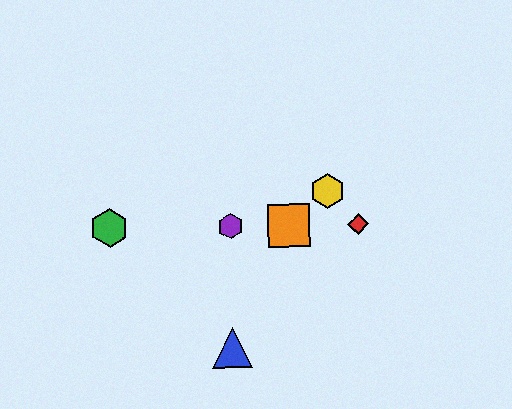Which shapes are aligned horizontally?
The red diamond, the green hexagon, the purple hexagon, the orange square are aligned horizontally.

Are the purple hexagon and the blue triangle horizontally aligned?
No, the purple hexagon is at y≈226 and the blue triangle is at y≈347.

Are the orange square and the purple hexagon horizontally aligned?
Yes, both are at y≈225.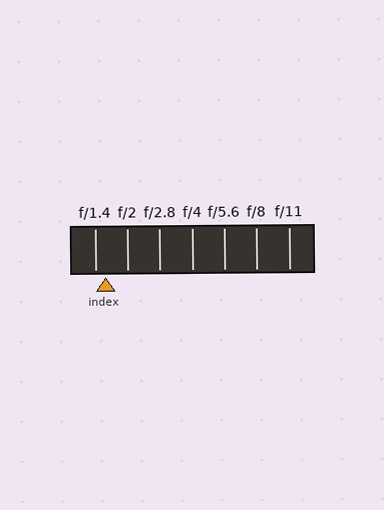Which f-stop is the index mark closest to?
The index mark is closest to f/1.4.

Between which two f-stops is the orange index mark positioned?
The index mark is between f/1.4 and f/2.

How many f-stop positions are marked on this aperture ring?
There are 7 f-stop positions marked.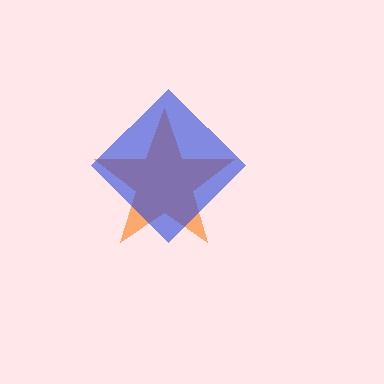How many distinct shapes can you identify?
There are 2 distinct shapes: an orange star, a blue diamond.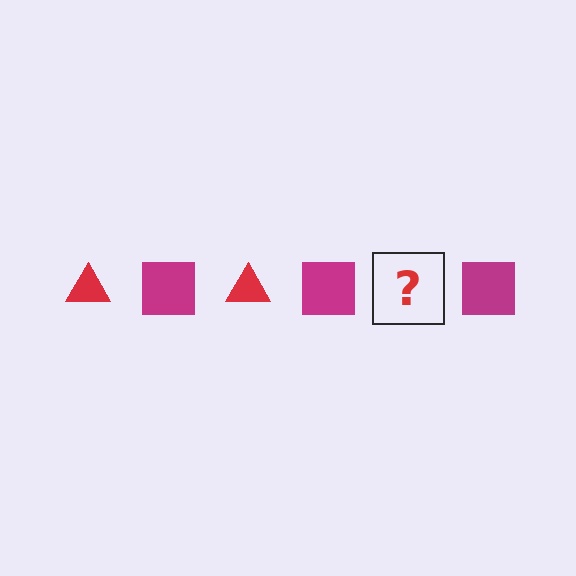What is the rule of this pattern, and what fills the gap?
The rule is that the pattern alternates between red triangle and magenta square. The gap should be filled with a red triangle.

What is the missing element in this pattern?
The missing element is a red triangle.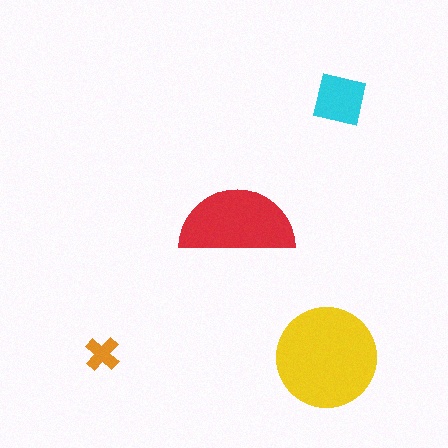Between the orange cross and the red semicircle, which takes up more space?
The red semicircle.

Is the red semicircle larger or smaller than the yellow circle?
Smaller.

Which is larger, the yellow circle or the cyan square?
The yellow circle.